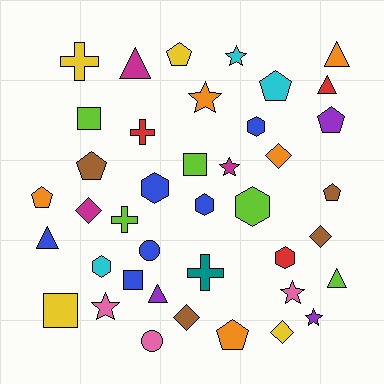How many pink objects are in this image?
There are 3 pink objects.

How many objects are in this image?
There are 40 objects.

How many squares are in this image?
There are 4 squares.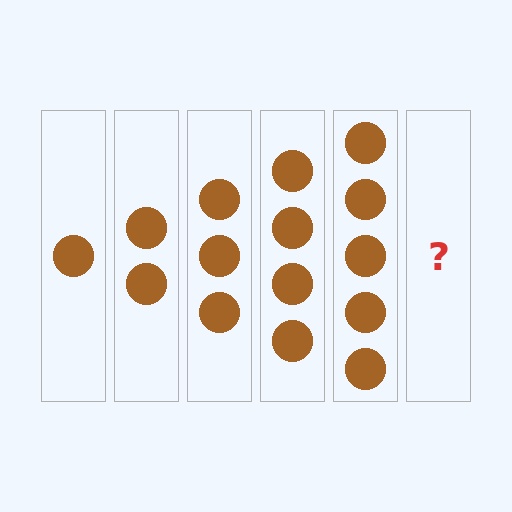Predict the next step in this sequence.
The next step is 6 circles.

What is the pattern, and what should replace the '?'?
The pattern is that each step adds one more circle. The '?' should be 6 circles.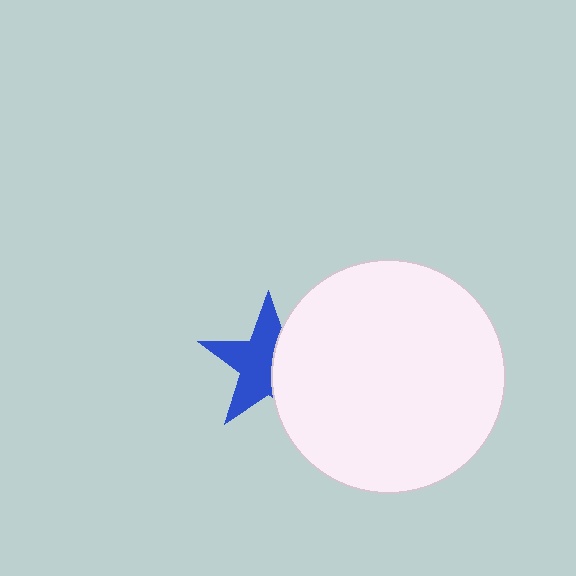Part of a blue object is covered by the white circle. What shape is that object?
It is a star.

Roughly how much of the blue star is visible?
About half of it is visible (roughly 60%).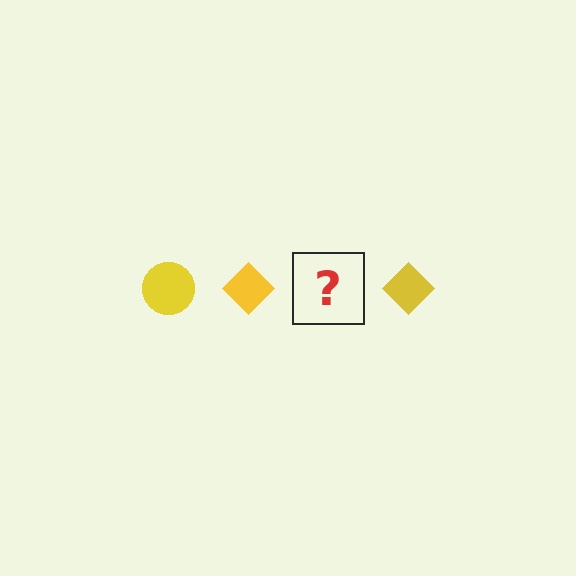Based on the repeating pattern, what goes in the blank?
The blank should be a yellow circle.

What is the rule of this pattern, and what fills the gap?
The rule is that the pattern cycles through circle, diamond shapes in yellow. The gap should be filled with a yellow circle.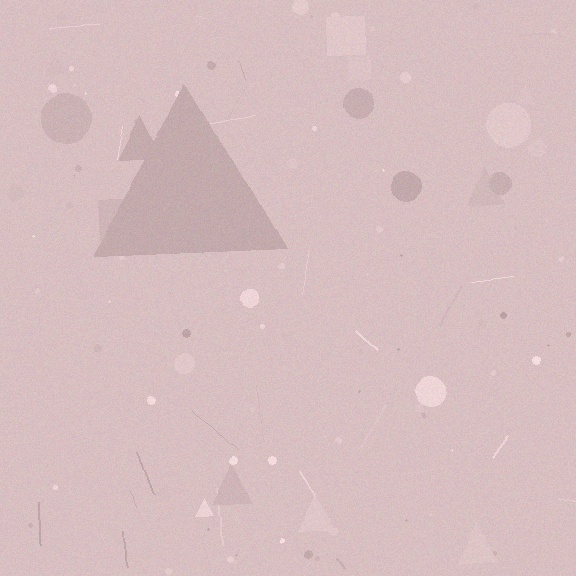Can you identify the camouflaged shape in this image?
The camouflaged shape is a triangle.